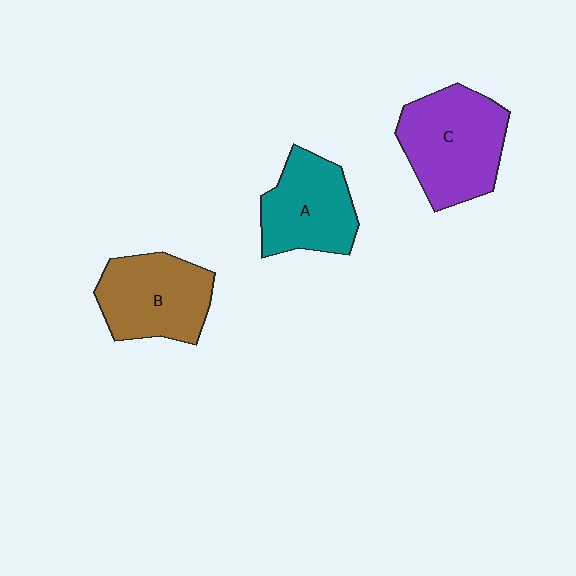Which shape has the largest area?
Shape C (purple).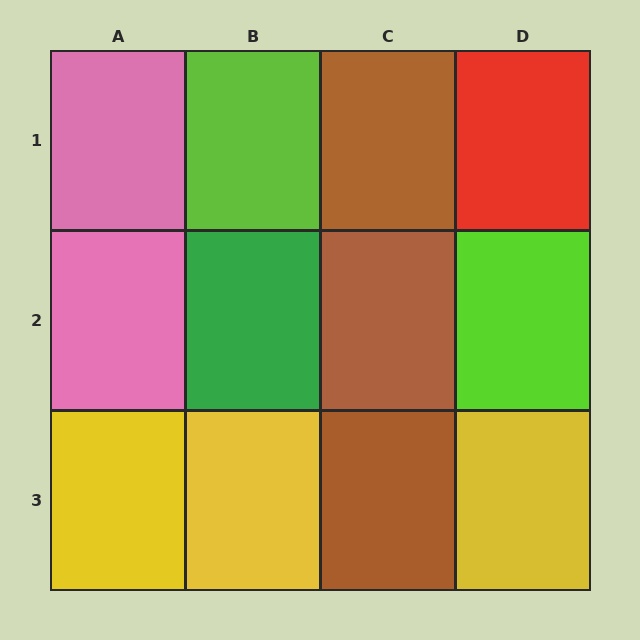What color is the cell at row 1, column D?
Red.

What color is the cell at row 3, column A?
Yellow.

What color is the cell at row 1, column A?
Pink.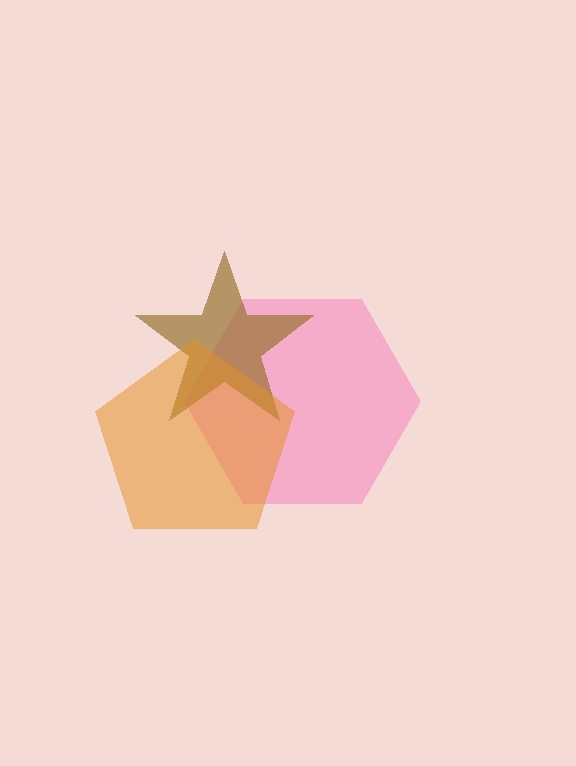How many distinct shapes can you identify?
There are 3 distinct shapes: a pink hexagon, a brown star, an orange pentagon.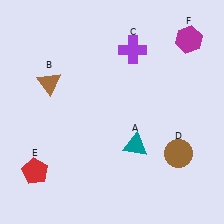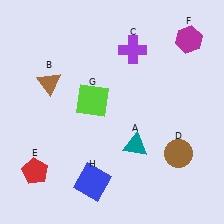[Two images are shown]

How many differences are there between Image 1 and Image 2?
There are 2 differences between the two images.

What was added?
A lime square (G), a blue square (H) were added in Image 2.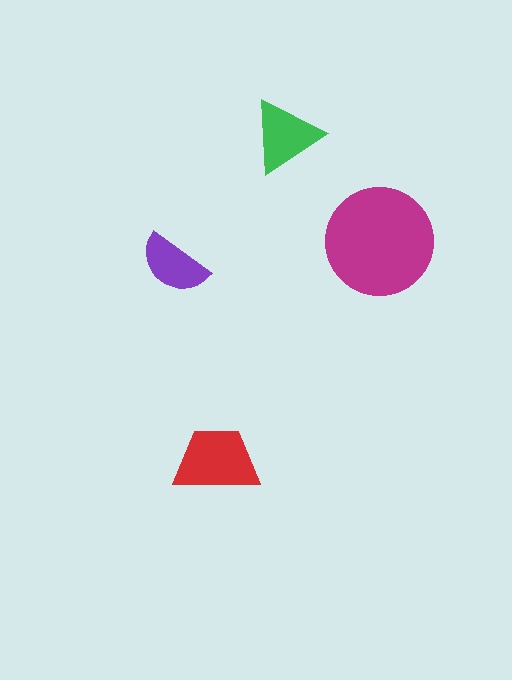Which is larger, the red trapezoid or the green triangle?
The red trapezoid.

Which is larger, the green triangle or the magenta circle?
The magenta circle.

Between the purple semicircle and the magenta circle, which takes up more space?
The magenta circle.